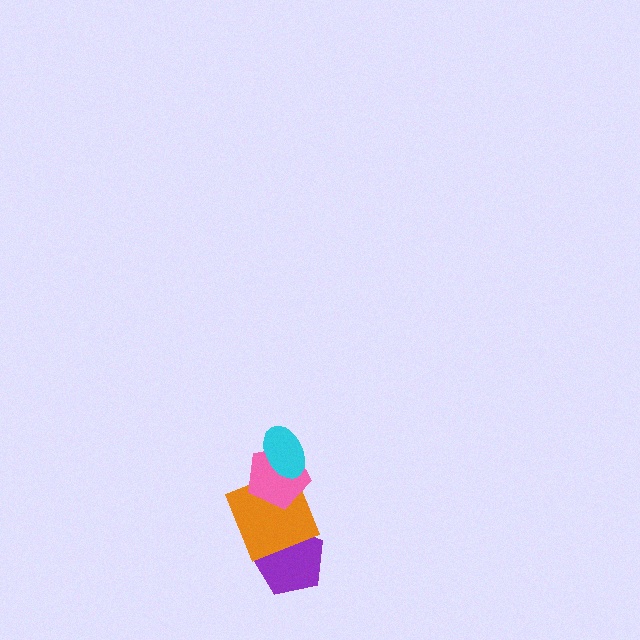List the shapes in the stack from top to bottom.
From top to bottom: the cyan ellipse, the pink pentagon, the orange square, the purple pentagon.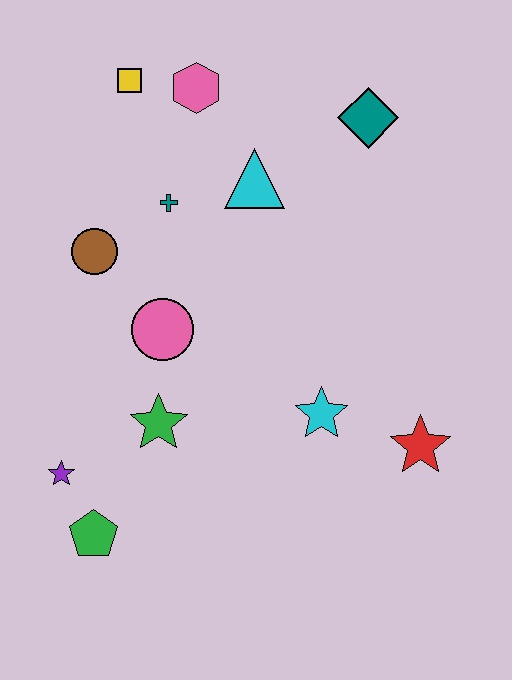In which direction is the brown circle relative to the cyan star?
The brown circle is to the left of the cyan star.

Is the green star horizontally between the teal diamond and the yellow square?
Yes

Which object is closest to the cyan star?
The red star is closest to the cyan star.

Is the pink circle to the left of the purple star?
No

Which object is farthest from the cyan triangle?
The green pentagon is farthest from the cyan triangle.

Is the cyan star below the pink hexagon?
Yes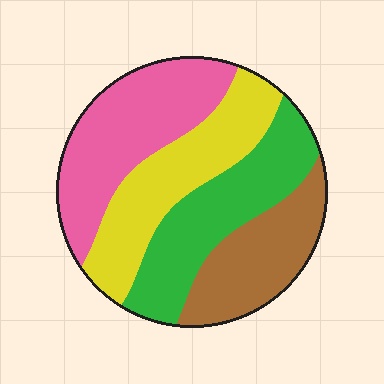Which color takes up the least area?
Brown, at roughly 20%.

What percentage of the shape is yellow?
Yellow covers around 25% of the shape.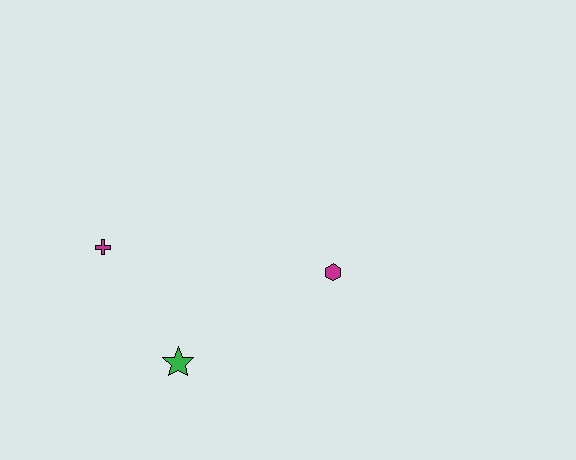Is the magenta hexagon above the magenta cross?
No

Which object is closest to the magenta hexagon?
The green star is closest to the magenta hexagon.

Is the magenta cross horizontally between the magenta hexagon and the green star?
No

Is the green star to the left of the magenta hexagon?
Yes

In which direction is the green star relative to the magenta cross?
The green star is below the magenta cross.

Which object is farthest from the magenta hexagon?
The magenta cross is farthest from the magenta hexagon.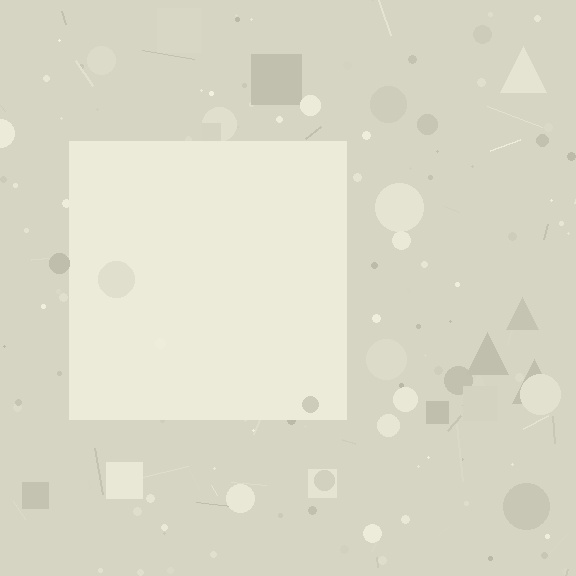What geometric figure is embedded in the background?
A square is embedded in the background.